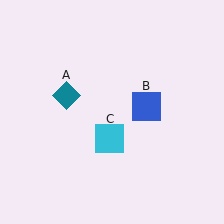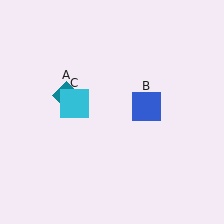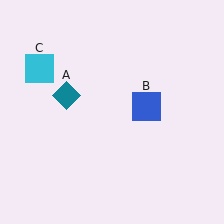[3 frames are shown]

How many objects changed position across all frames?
1 object changed position: cyan square (object C).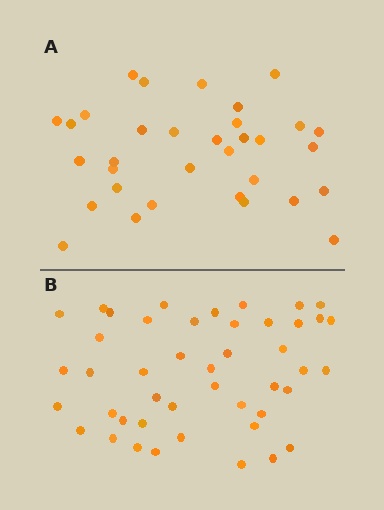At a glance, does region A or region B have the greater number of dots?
Region B (the bottom region) has more dots.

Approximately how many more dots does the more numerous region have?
Region B has roughly 12 or so more dots than region A.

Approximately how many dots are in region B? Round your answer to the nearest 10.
About 40 dots. (The exact count is 45, which rounds to 40.)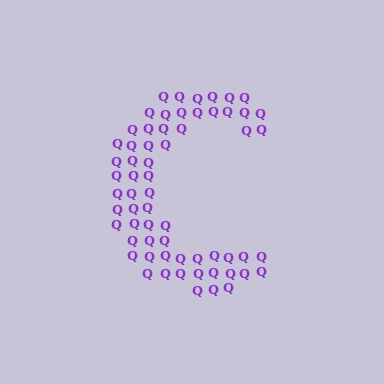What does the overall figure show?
The overall figure shows the letter C.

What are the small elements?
The small elements are letter Q's.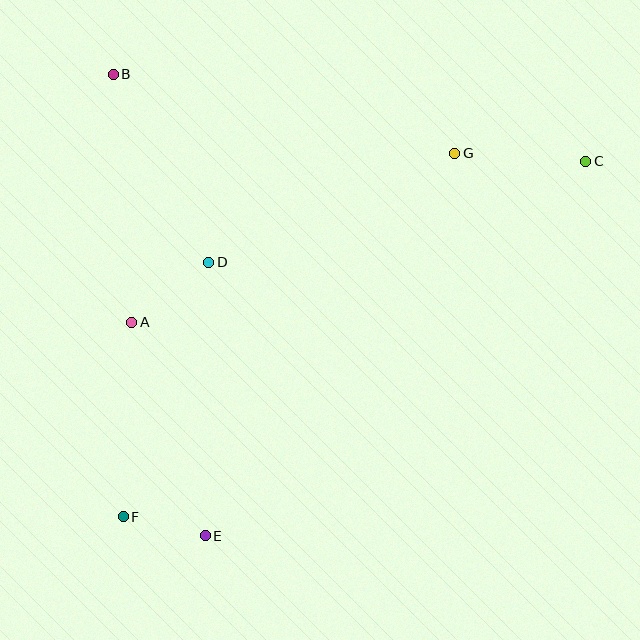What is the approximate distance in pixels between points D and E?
The distance between D and E is approximately 274 pixels.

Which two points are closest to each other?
Points E and F are closest to each other.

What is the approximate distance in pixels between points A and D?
The distance between A and D is approximately 98 pixels.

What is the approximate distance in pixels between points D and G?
The distance between D and G is approximately 269 pixels.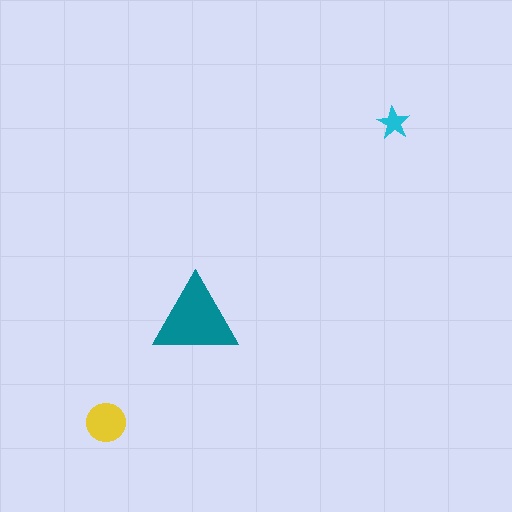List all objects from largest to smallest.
The teal triangle, the yellow circle, the cyan star.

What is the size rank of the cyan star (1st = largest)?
3rd.